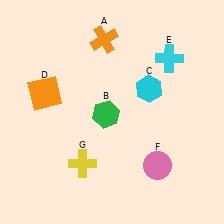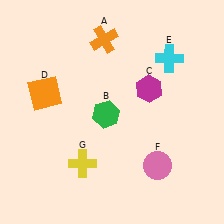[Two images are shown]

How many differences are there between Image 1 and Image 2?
There is 1 difference between the two images.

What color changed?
The hexagon (C) changed from cyan in Image 1 to magenta in Image 2.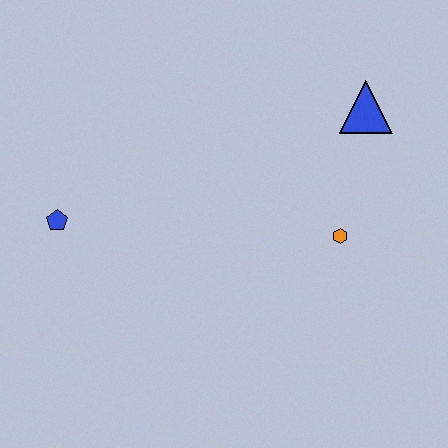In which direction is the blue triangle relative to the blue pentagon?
The blue triangle is to the right of the blue pentagon.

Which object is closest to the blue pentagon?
The orange hexagon is closest to the blue pentagon.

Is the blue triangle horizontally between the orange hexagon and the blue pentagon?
No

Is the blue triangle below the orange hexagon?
No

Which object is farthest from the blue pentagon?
The blue triangle is farthest from the blue pentagon.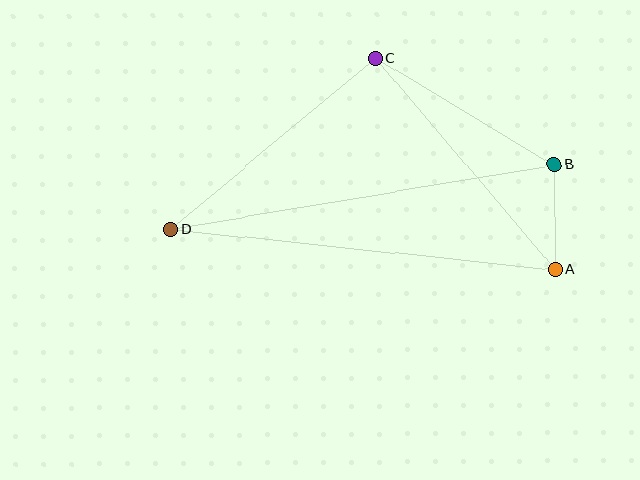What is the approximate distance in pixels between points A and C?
The distance between A and C is approximately 278 pixels.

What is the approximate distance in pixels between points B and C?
The distance between B and C is approximately 209 pixels.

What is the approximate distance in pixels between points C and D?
The distance between C and D is approximately 267 pixels.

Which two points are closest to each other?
Points A and B are closest to each other.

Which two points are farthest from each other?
Points B and D are farthest from each other.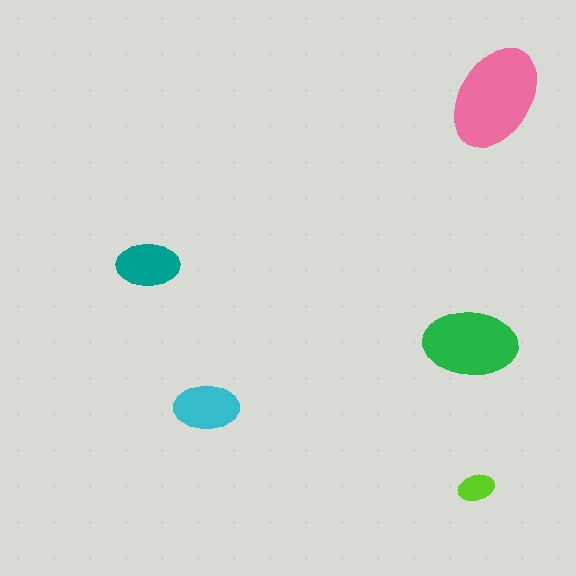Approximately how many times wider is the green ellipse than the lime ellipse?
About 2.5 times wider.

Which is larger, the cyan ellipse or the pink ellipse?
The pink one.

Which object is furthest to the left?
The teal ellipse is leftmost.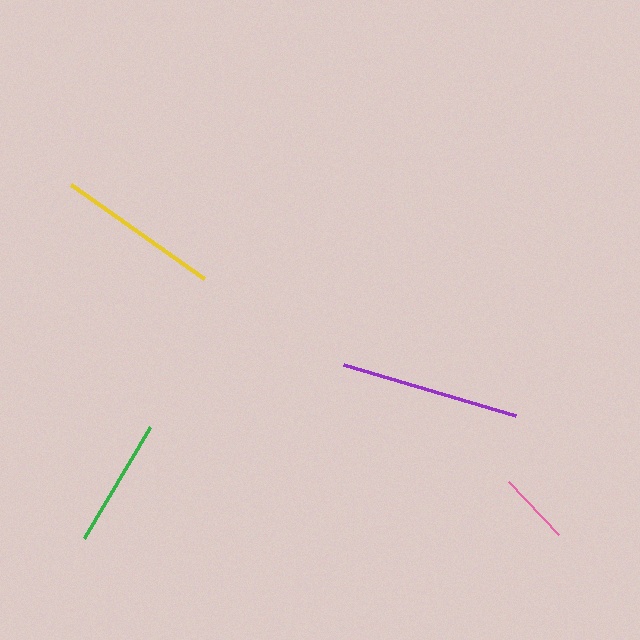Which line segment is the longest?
The purple line is the longest at approximately 179 pixels.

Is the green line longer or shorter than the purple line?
The purple line is longer than the green line.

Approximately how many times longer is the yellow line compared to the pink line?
The yellow line is approximately 2.2 times the length of the pink line.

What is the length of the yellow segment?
The yellow segment is approximately 163 pixels long.